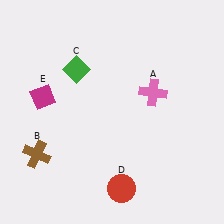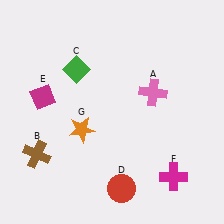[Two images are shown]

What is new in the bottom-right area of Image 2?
A magenta cross (F) was added in the bottom-right area of Image 2.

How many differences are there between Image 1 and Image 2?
There are 2 differences between the two images.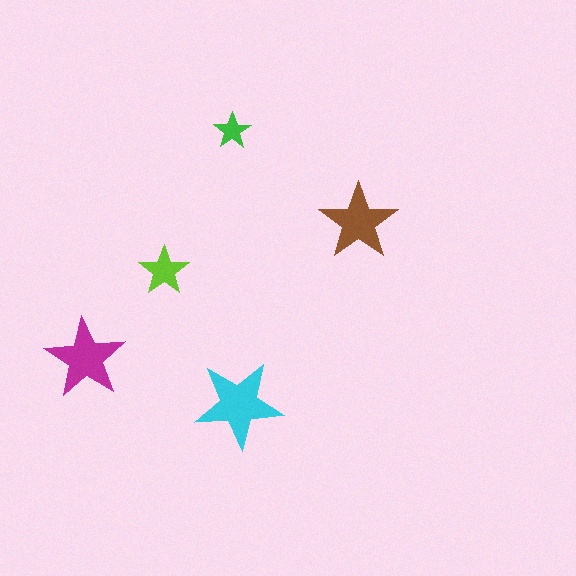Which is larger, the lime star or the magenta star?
The magenta one.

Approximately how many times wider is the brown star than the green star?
About 2 times wider.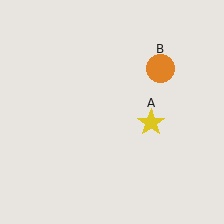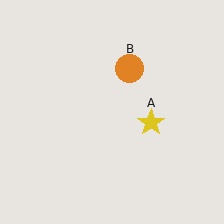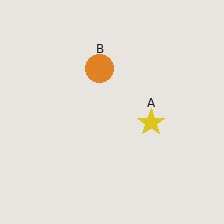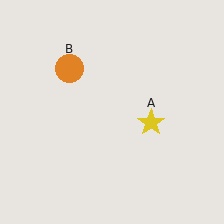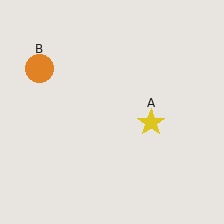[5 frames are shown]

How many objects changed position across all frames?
1 object changed position: orange circle (object B).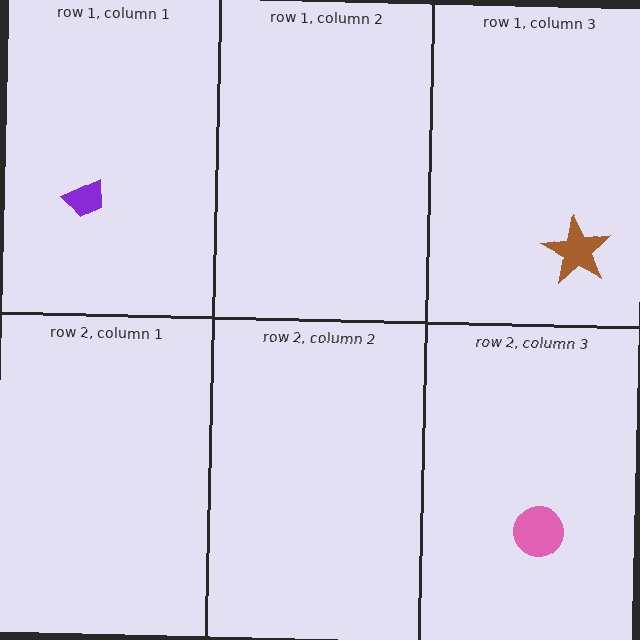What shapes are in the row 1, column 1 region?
The purple trapezoid.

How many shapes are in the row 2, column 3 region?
1.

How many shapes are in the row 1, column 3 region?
1.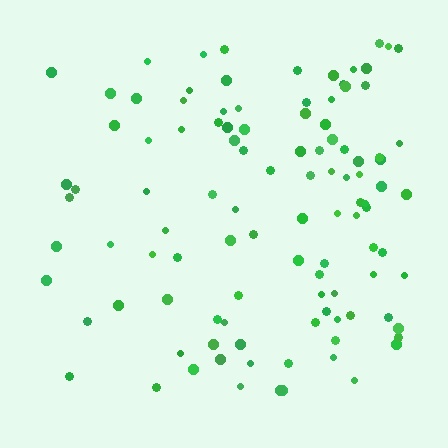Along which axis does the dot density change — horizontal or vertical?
Horizontal.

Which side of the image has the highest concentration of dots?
The right.